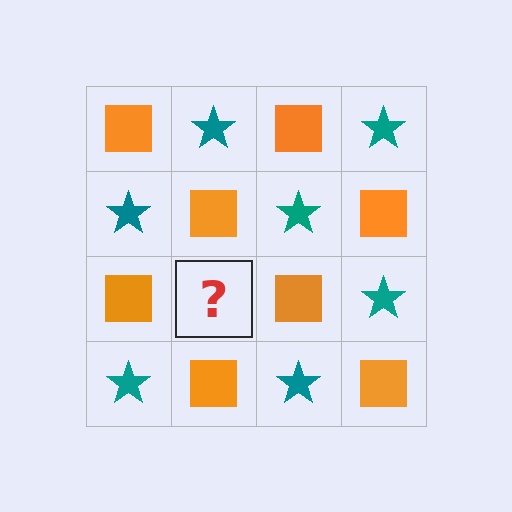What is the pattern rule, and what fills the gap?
The rule is that it alternates orange square and teal star in a checkerboard pattern. The gap should be filled with a teal star.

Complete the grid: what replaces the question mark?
The question mark should be replaced with a teal star.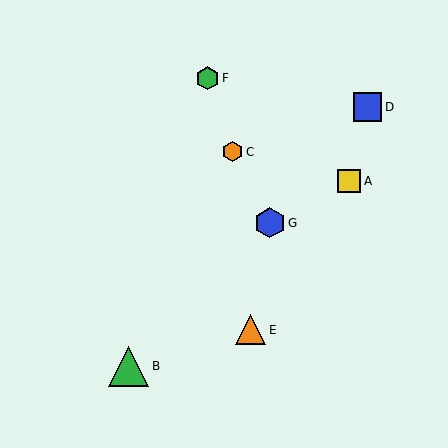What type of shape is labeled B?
Shape B is a green triangle.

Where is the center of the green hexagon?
The center of the green hexagon is at (208, 78).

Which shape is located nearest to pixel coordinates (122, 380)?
The green triangle (labeled B) at (129, 366) is nearest to that location.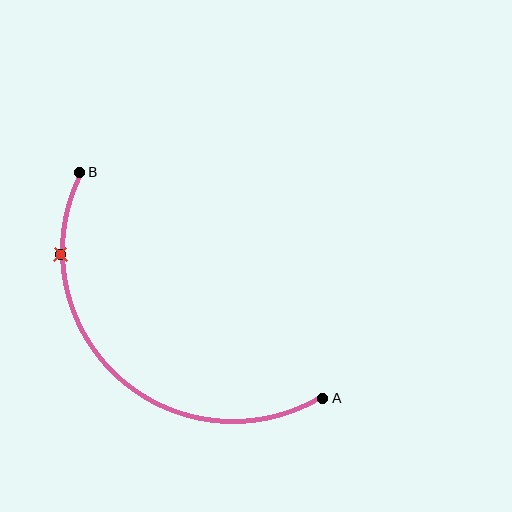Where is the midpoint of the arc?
The arc midpoint is the point on the curve farthest from the straight line joining A and B. It sits below and to the left of that line.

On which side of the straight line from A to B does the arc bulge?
The arc bulges below and to the left of the straight line connecting A and B.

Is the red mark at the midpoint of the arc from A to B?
No. The red mark lies on the arc but is closer to endpoint B. The arc midpoint would be at the point on the curve equidistant along the arc from both A and B.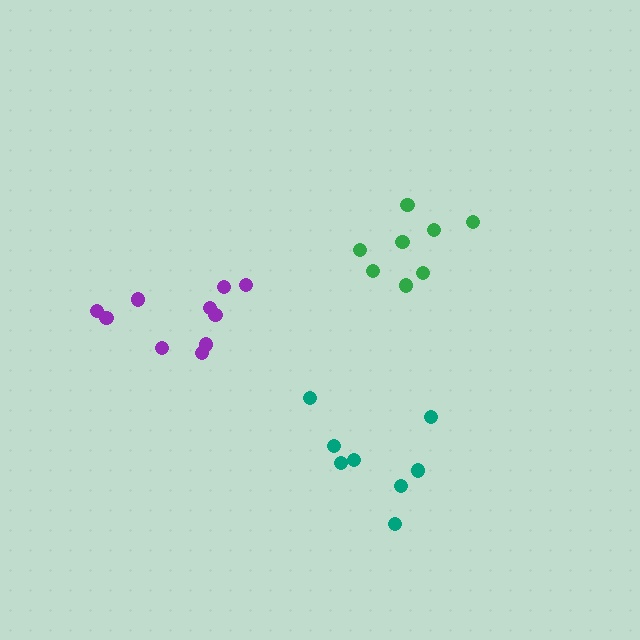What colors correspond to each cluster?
The clusters are colored: purple, green, teal.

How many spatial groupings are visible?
There are 3 spatial groupings.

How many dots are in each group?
Group 1: 10 dots, Group 2: 8 dots, Group 3: 8 dots (26 total).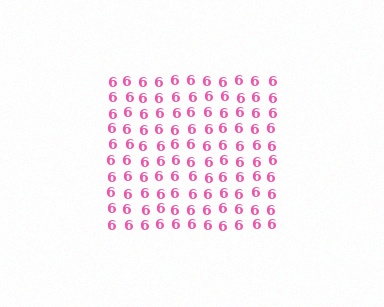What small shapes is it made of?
It is made of small digit 6's.